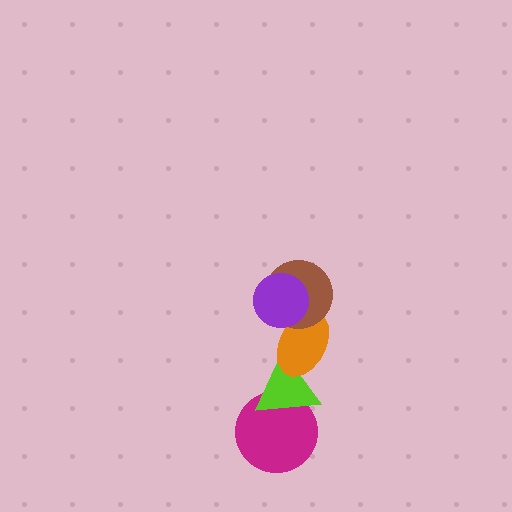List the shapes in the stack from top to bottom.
From top to bottom: the purple circle, the brown circle, the orange ellipse, the lime triangle, the magenta circle.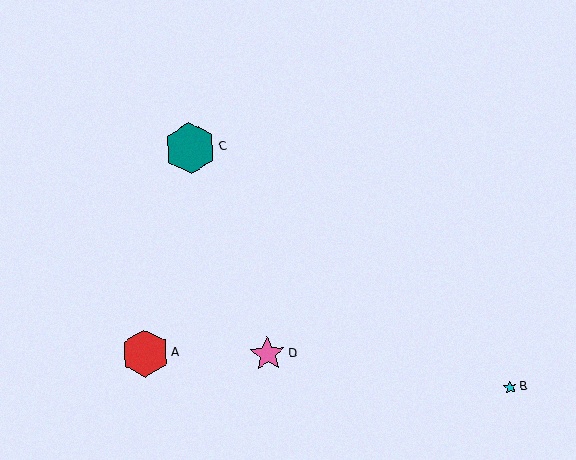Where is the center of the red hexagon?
The center of the red hexagon is at (145, 353).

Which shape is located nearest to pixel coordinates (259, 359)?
The pink star (labeled D) at (268, 354) is nearest to that location.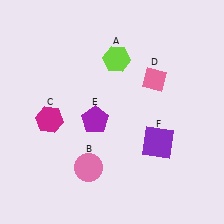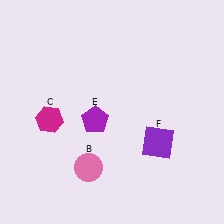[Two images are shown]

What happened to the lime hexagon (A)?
The lime hexagon (A) was removed in Image 2. It was in the top-right area of Image 1.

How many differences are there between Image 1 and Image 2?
There are 2 differences between the two images.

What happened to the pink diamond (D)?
The pink diamond (D) was removed in Image 2. It was in the top-right area of Image 1.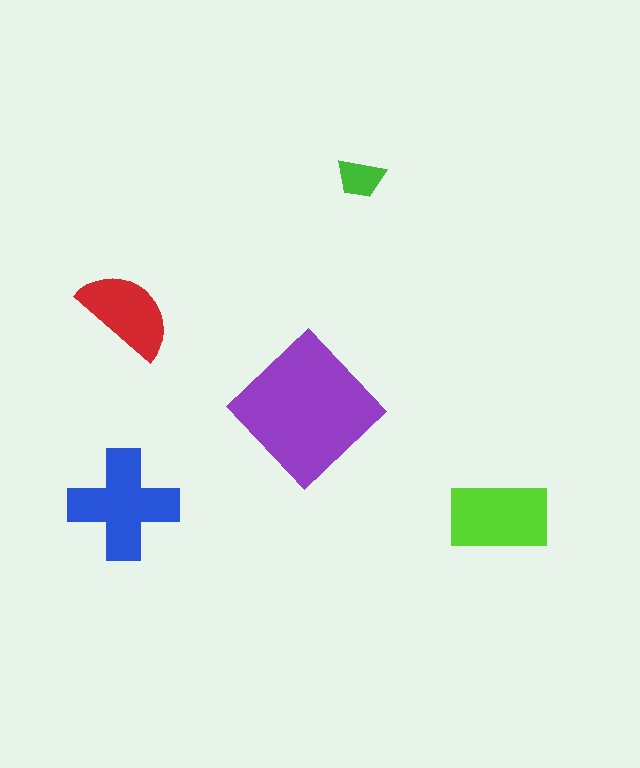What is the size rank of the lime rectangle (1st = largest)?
3rd.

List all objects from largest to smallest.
The purple diamond, the blue cross, the lime rectangle, the red semicircle, the green trapezoid.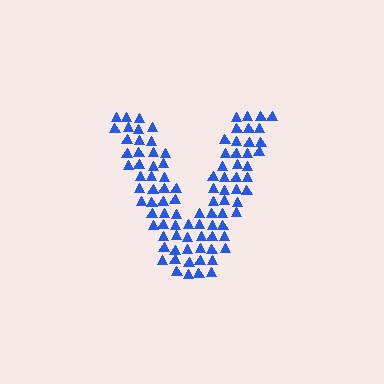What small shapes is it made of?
It is made of small triangles.